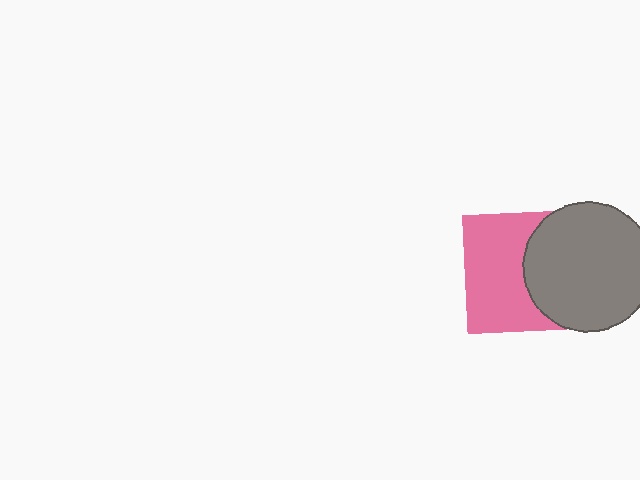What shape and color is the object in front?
The object in front is a gray circle.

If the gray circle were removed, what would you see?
You would see the complete pink square.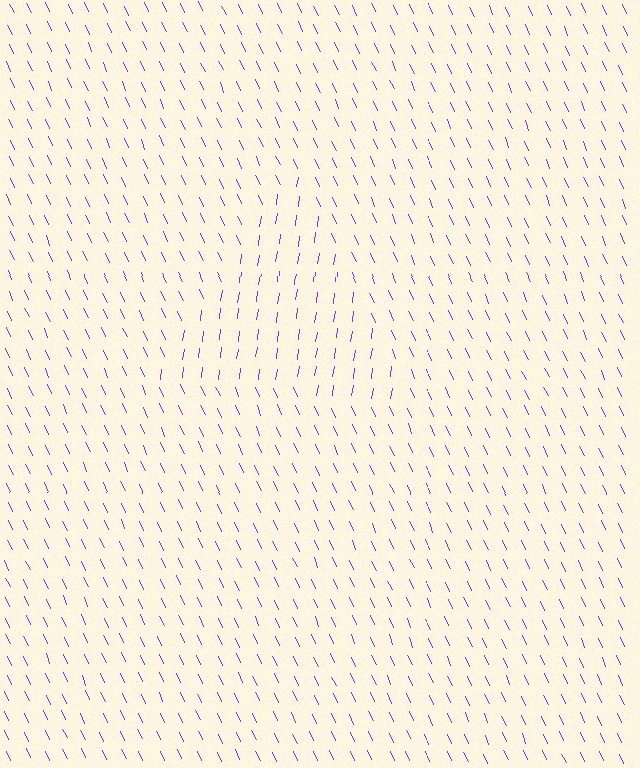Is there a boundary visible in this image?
Yes, there is a texture boundary formed by a change in line orientation.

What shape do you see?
I see a triangle.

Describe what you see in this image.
The image is filled with small purple line segments. A triangle region in the image has lines oriented differently from the surrounding lines, creating a visible texture boundary.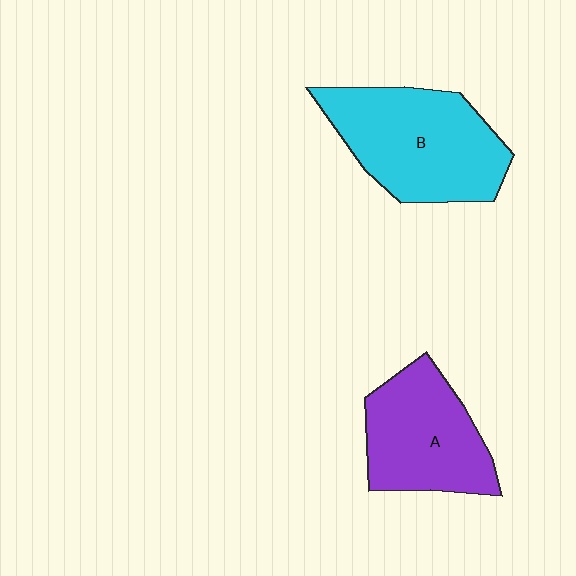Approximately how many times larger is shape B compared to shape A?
Approximately 1.3 times.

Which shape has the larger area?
Shape B (cyan).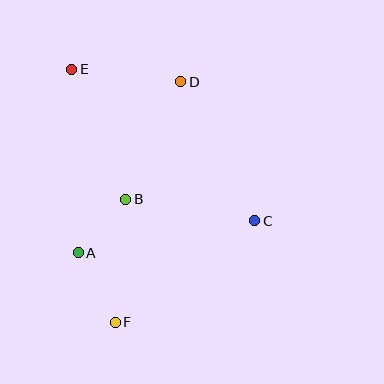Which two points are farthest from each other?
Points E and F are farthest from each other.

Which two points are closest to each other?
Points A and B are closest to each other.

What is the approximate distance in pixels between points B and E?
The distance between B and E is approximately 141 pixels.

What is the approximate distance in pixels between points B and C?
The distance between B and C is approximately 130 pixels.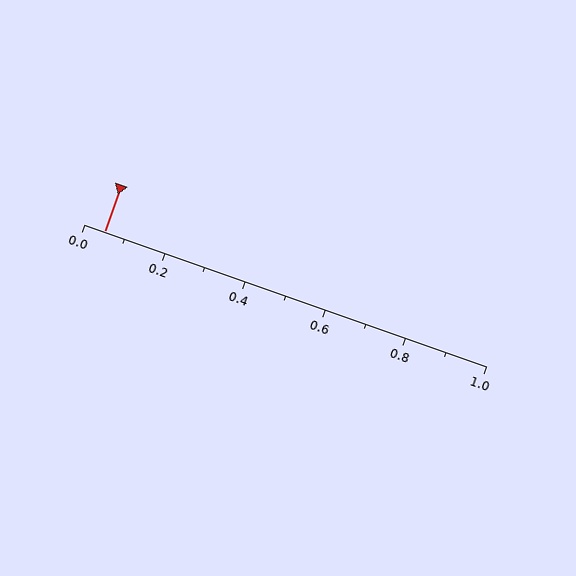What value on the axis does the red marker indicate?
The marker indicates approximately 0.05.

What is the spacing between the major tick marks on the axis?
The major ticks are spaced 0.2 apart.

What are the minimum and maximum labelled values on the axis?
The axis runs from 0.0 to 1.0.